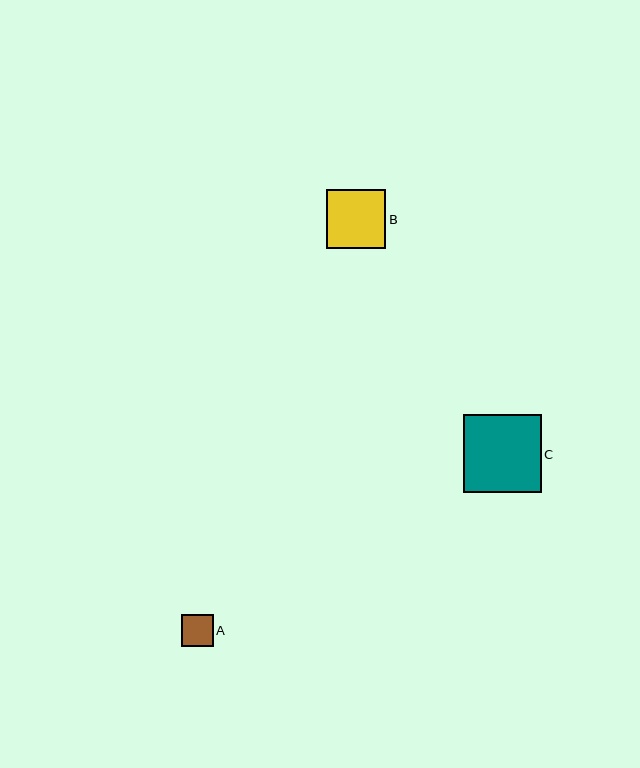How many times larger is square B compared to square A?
Square B is approximately 1.9 times the size of square A.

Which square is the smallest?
Square A is the smallest with a size of approximately 32 pixels.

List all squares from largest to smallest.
From largest to smallest: C, B, A.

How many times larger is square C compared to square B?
Square C is approximately 1.3 times the size of square B.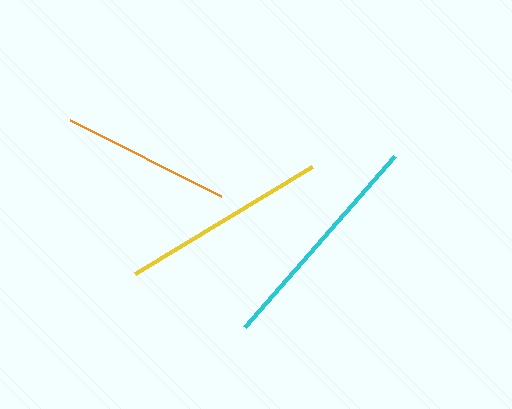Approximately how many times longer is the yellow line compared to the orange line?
The yellow line is approximately 1.2 times the length of the orange line.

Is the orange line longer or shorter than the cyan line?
The cyan line is longer than the orange line.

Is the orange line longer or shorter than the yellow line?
The yellow line is longer than the orange line.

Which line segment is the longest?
The cyan line is the longest at approximately 226 pixels.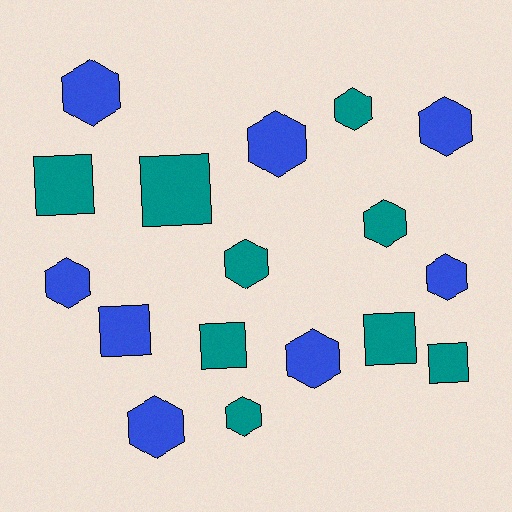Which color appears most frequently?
Teal, with 9 objects.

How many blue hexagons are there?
There are 7 blue hexagons.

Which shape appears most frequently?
Hexagon, with 11 objects.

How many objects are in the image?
There are 17 objects.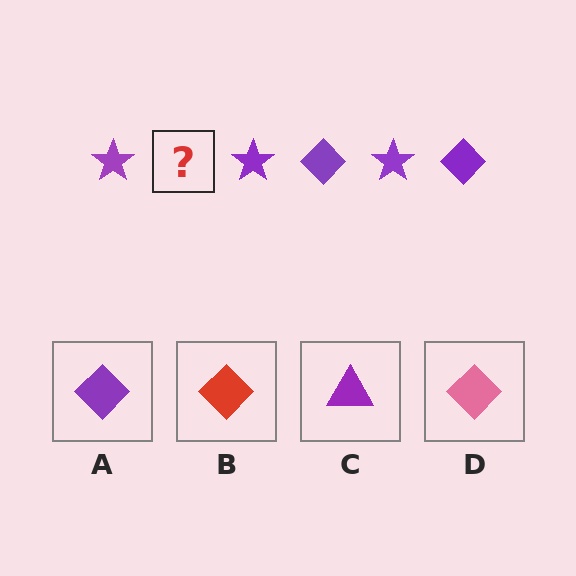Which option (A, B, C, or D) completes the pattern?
A.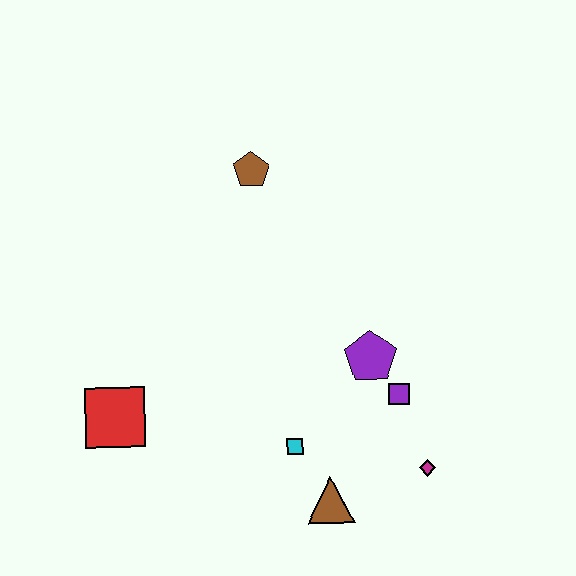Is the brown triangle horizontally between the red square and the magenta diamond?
Yes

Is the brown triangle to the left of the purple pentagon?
Yes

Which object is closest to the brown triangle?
The cyan square is closest to the brown triangle.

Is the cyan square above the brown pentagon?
No